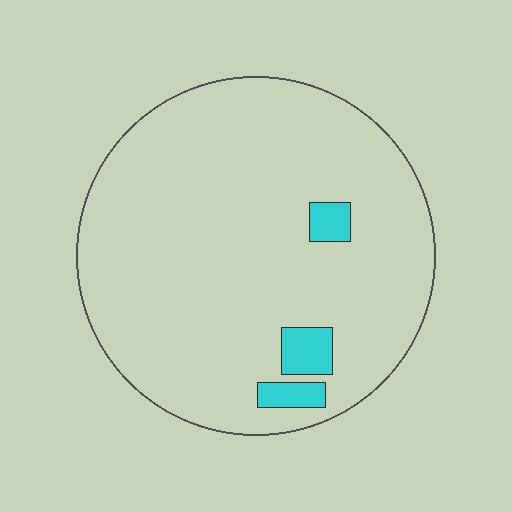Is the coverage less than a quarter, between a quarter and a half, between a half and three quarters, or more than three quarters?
Less than a quarter.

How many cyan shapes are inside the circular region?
3.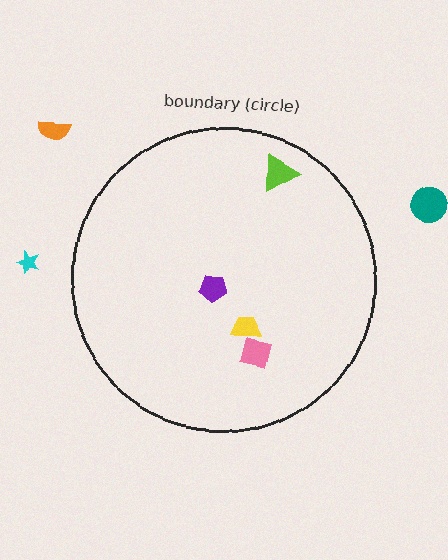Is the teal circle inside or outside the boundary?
Outside.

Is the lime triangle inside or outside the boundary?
Inside.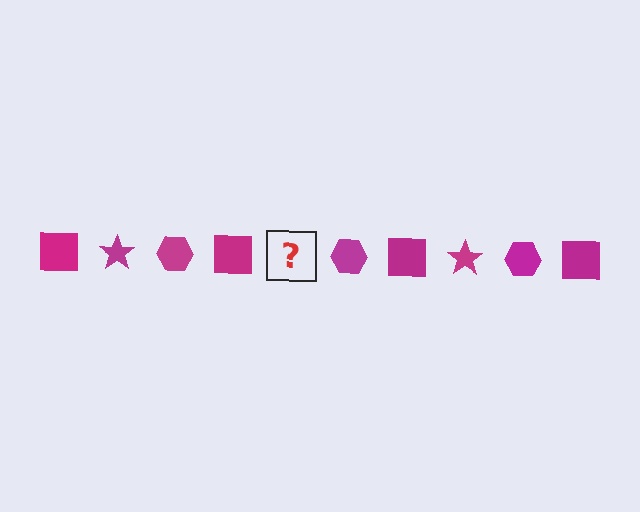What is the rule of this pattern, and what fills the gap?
The rule is that the pattern cycles through square, star, hexagon shapes in magenta. The gap should be filled with a magenta star.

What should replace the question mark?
The question mark should be replaced with a magenta star.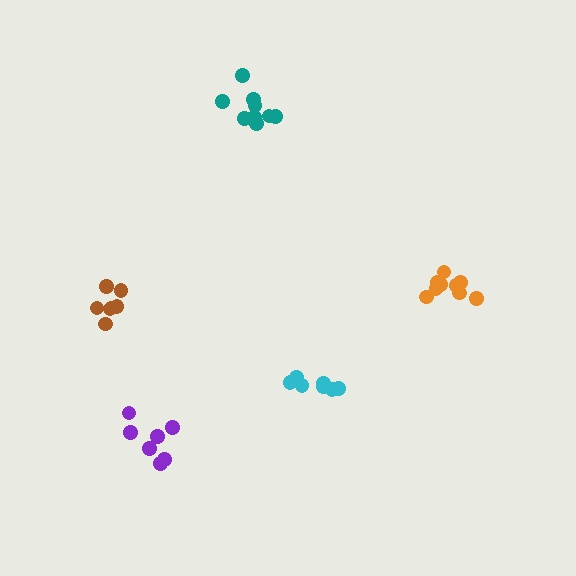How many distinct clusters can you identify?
There are 5 distinct clusters.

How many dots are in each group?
Group 1: 10 dots, Group 2: 7 dots, Group 3: 7 dots, Group 4: 7 dots, Group 5: 10 dots (41 total).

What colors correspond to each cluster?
The clusters are colored: orange, cyan, purple, brown, teal.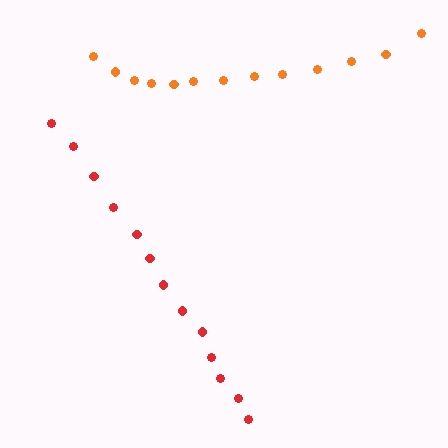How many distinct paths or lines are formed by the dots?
There are 2 distinct paths.